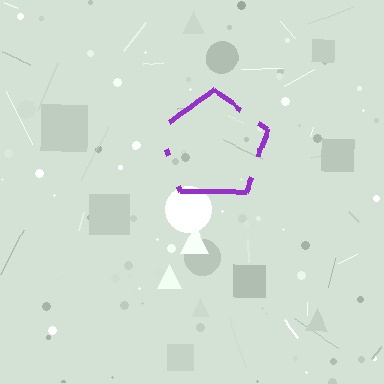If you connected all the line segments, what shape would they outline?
They would outline a pentagon.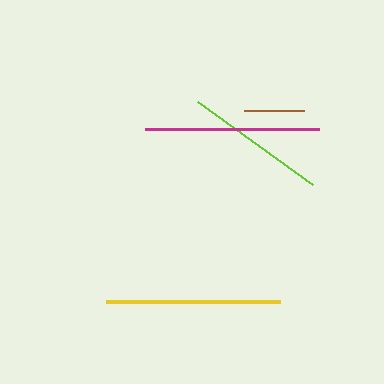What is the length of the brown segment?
The brown segment is approximately 60 pixels long.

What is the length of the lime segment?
The lime segment is approximately 142 pixels long.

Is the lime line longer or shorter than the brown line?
The lime line is longer than the brown line.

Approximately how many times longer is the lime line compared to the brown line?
The lime line is approximately 2.4 times the length of the brown line.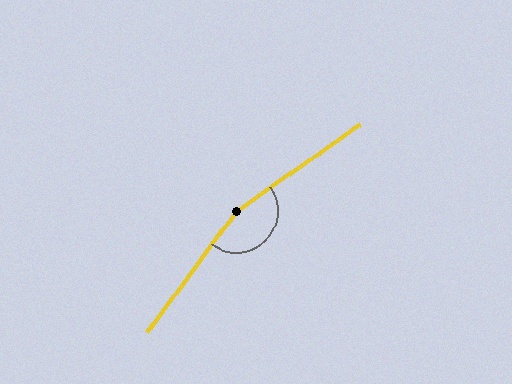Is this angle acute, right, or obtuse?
It is obtuse.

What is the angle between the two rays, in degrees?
Approximately 161 degrees.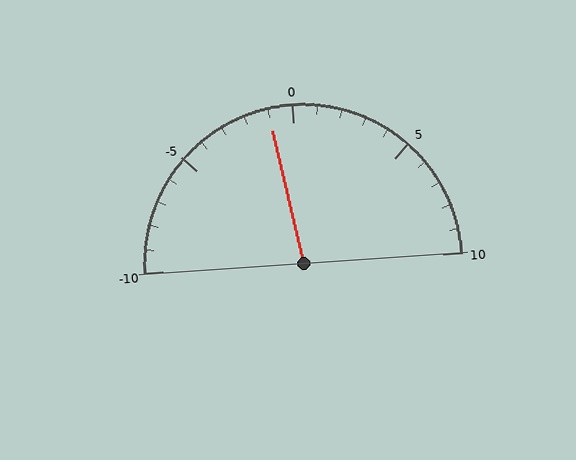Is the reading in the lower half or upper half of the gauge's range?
The reading is in the lower half of the range (-10 to 10).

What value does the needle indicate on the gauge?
The needle indicates approximately -1.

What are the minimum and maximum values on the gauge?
The gauge ranges from -10 to 10.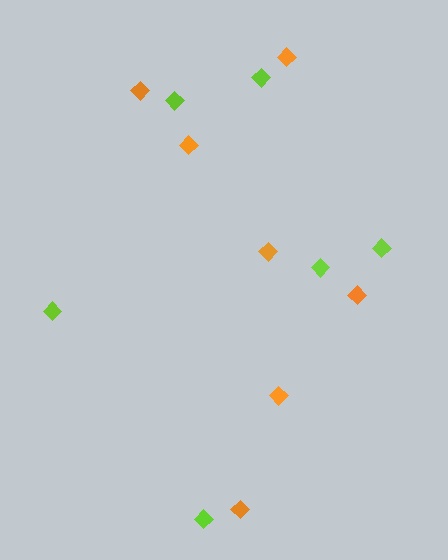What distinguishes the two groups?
There are 2 groups: one group of lime diamonds (6) and one group of orange diamonds (7).